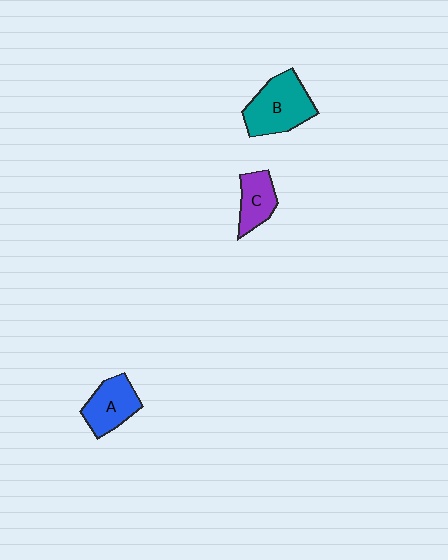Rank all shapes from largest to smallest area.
From largest to smallest: B (teal), A (blue), C (purple).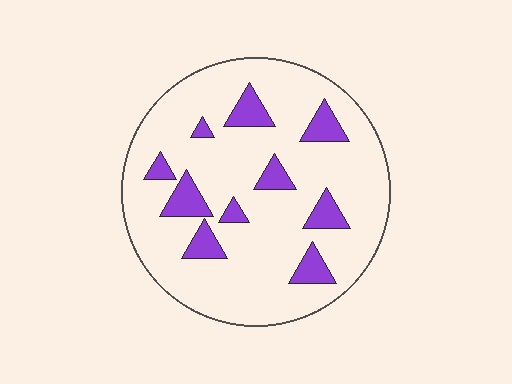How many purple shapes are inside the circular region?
10.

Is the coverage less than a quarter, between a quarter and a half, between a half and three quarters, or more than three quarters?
Less than a quarter.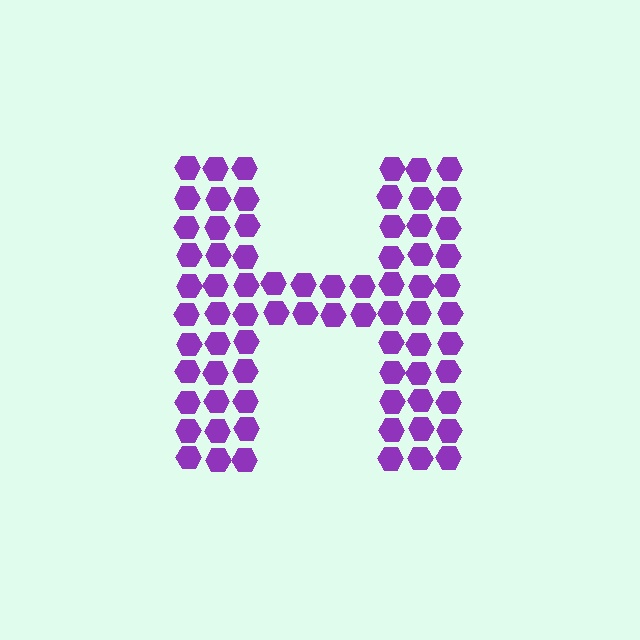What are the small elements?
The small elements are hexagons.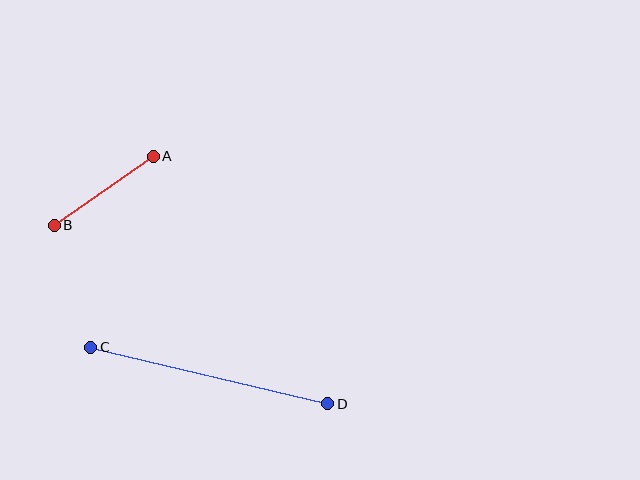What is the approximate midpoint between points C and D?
The midpoint is at approximately (209, 375) pixels.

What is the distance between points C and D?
The distance is approximately 243 pixels.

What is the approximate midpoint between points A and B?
The midpoint is at approximately (104, 191) pixels.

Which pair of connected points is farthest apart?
Points C and D are farthest apart.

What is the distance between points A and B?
The distance is approximately 121 pixels.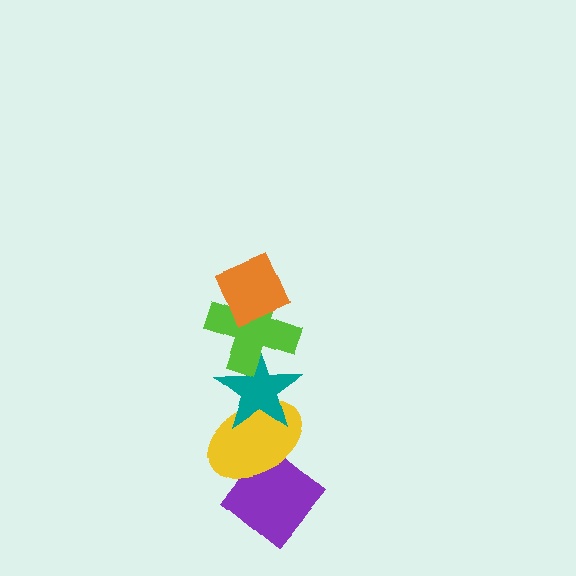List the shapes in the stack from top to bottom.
From top to bottom: the orange diamond, the lime cross, the teal star, the yellow ellipse, the purple diamond.